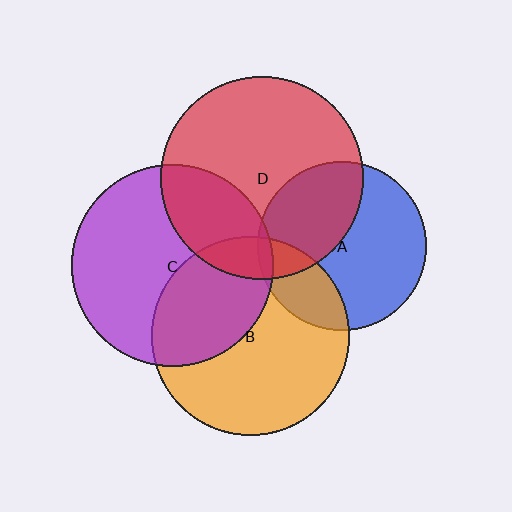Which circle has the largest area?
Circle D (red).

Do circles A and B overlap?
Yes.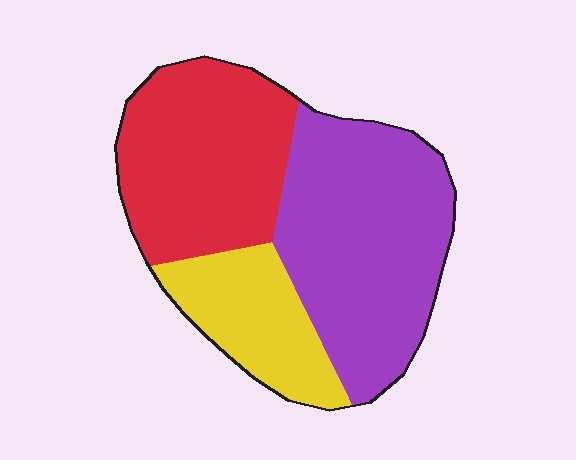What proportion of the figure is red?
Red takes up about three eighths (3/8) of the figure.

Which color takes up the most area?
Purple, at roughly 45%.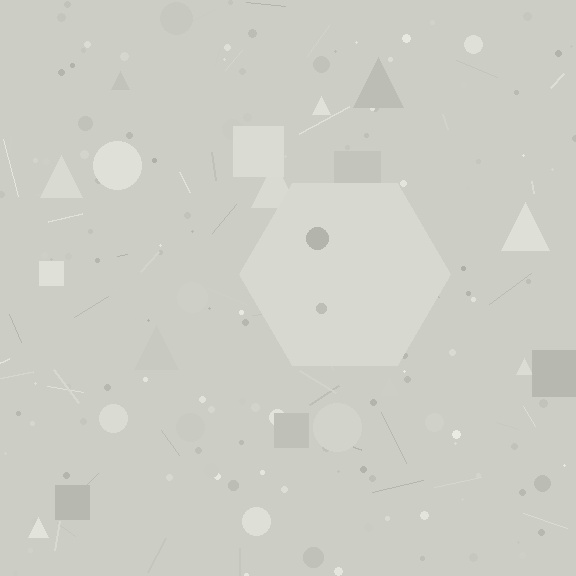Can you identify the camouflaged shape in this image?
The camouflaged shape is a hexagon.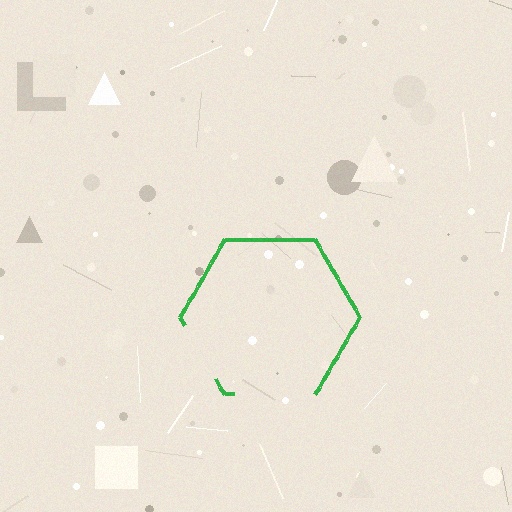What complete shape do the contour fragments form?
The contour fragments form a hexagon.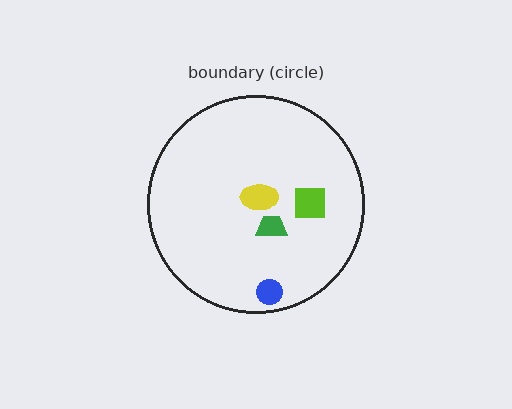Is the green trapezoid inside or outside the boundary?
Inside.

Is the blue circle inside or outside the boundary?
Inside.